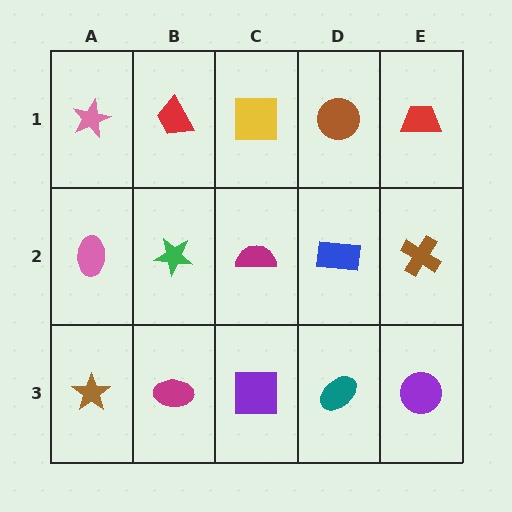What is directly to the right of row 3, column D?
A purple circle.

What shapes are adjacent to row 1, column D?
A blue rectangle (row 2, column D), a yellow square (row 1, column C), a red trapezoid (row 1, column E).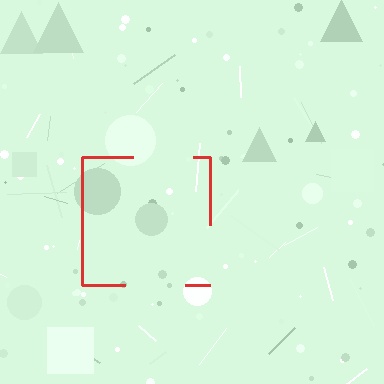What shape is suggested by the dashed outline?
The dashed outline suggests a square.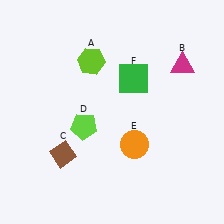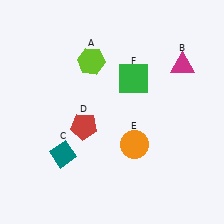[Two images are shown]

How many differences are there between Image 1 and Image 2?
There are 2 differences between the two images.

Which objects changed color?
C changed from brown to teal. D changed from lime to red.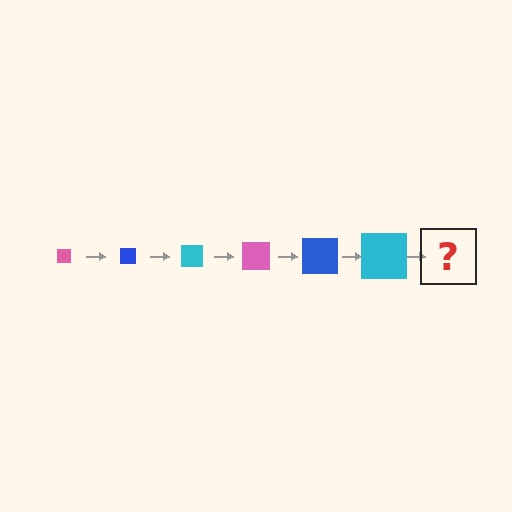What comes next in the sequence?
The next element should be a pink square, larger than the previous one.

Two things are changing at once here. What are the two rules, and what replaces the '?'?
The two rules are that the square grows larger each step and the color cycles through pink, blue, and cyan. The '?' should be a pink square, larger than the previous one.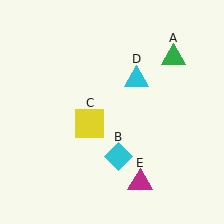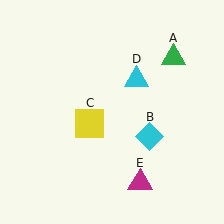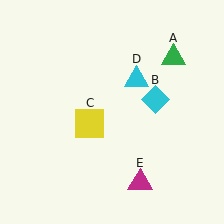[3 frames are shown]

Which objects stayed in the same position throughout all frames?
Green triangle (object A) and yellow square (object C) and cyan triangle (object D) and magenta triangle (object E) remained stationary.